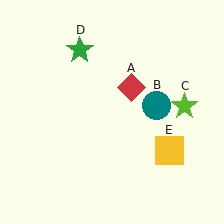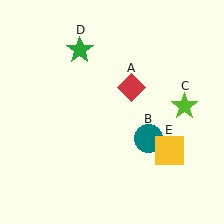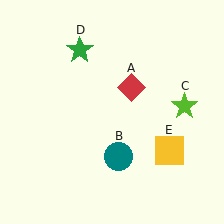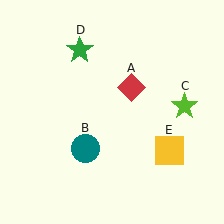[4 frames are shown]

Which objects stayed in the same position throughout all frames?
Red diamond (object A) and lime star (object C) and green star (object D) and yellow square (object E) remained stationary.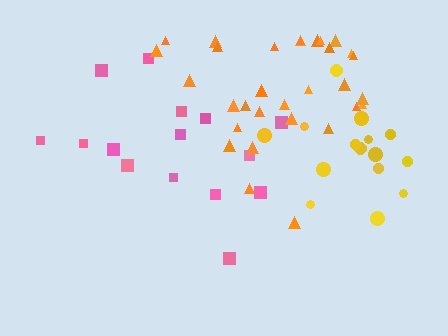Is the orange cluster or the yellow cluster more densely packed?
Orange.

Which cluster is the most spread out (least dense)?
Pink.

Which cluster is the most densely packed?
Orange.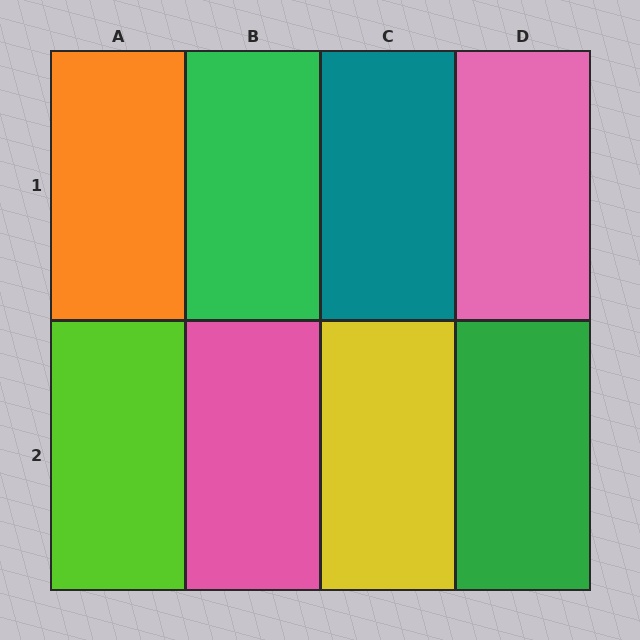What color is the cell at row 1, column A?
Orange.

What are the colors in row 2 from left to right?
Lime, pink, yellow, green.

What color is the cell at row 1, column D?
Pink.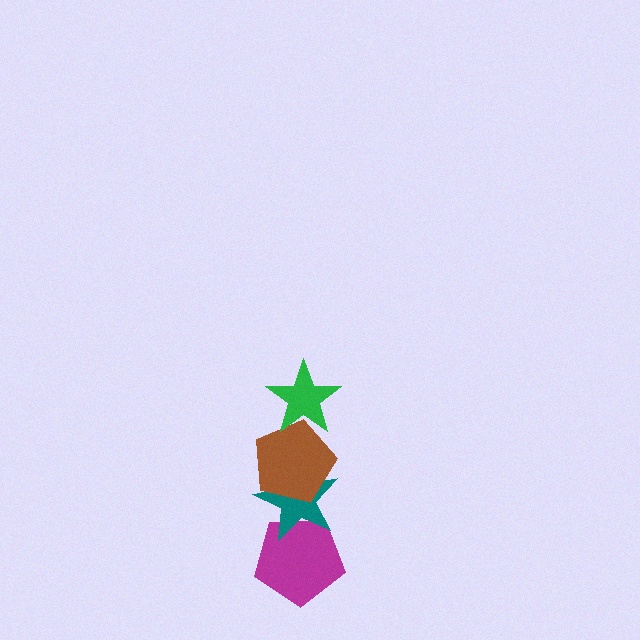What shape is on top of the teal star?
The brown pentagon is on top of the teal star.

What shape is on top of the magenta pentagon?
The teal star is on top of the magenta pentagon.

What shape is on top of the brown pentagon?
The green star is on top of the brown pentagon.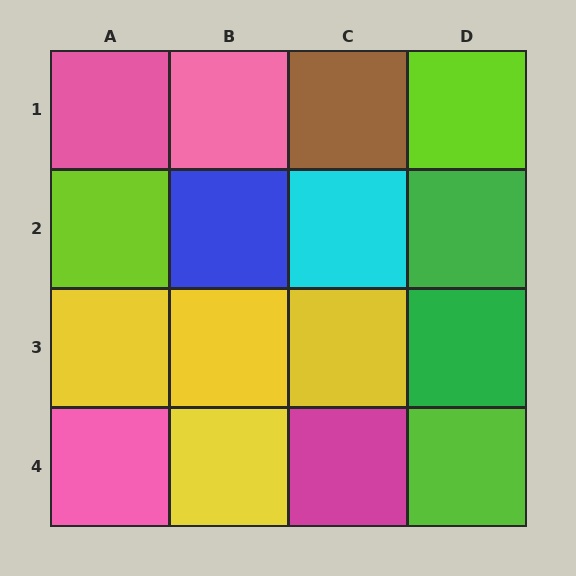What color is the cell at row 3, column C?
Yellow.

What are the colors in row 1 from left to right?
Pink, pink, brown, lime.